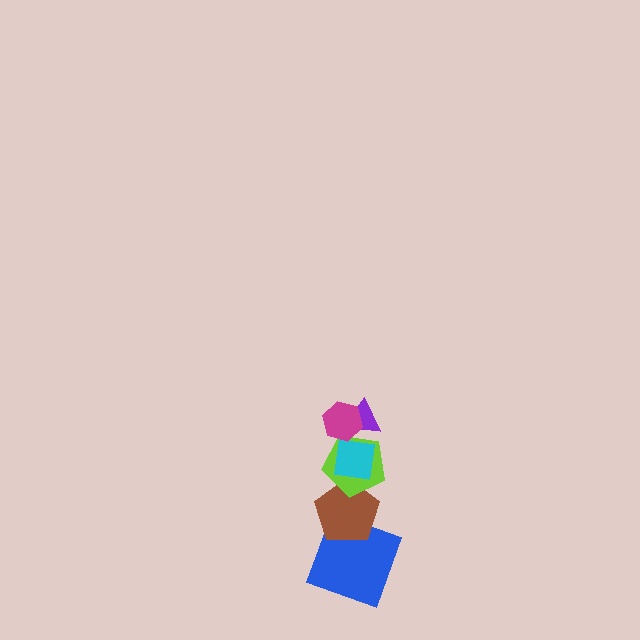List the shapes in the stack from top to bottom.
From top to bottom: the magenta hexagon, the purple triangle, the cyan square, the lime pentagon, the brown pentagon, the blue square.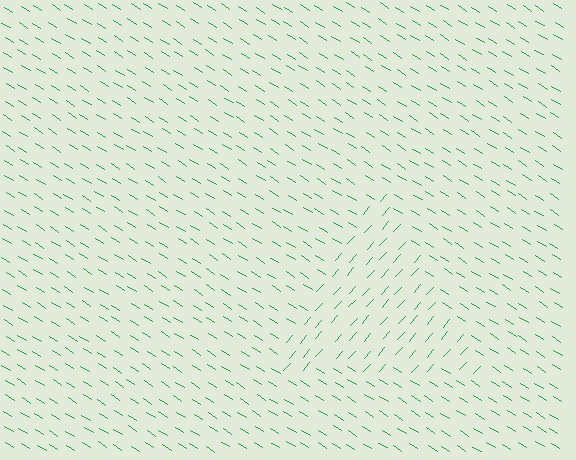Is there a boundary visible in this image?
Yes, there is a texture boundary formed by a change in line orientation.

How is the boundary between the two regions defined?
The boundary is defined purely by a change in line orientation (approximately 81 degrees difference). All lines are the same color and thickness.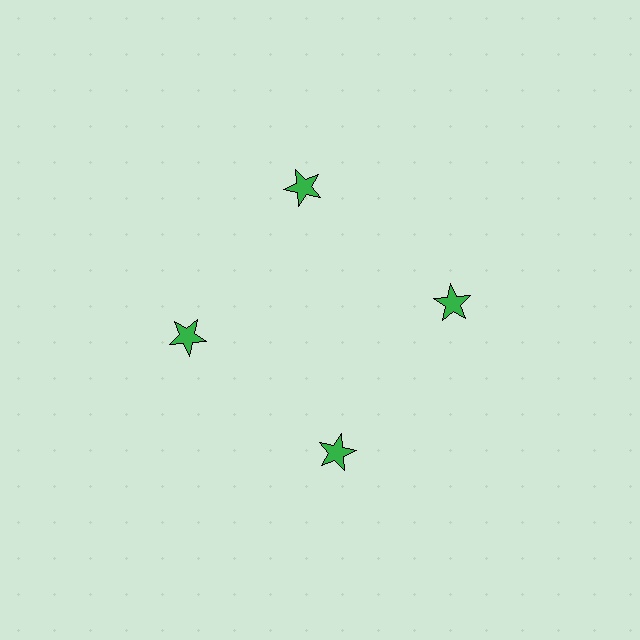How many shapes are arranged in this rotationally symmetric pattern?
There are 4 shapes, arranged in 4 groups of 1.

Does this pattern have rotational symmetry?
Yes, this pattern has 4-fold rotational symmetry. It looks the same after rotating 90 degrees around the center.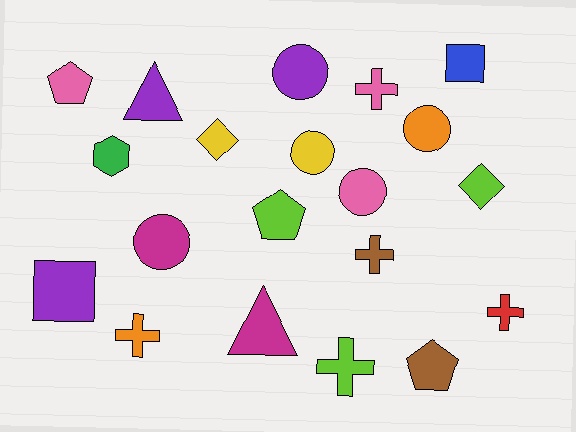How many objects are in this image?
There are 20 objects.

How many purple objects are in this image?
There are 3 purple objects.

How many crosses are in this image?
There are 5 crosses.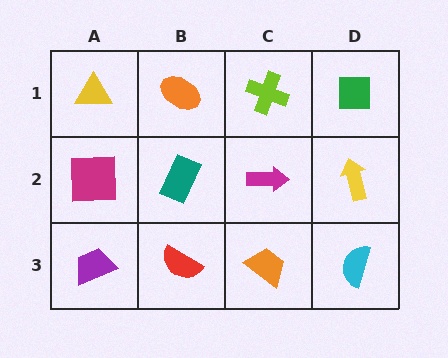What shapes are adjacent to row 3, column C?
A magenta arrow (row 2, column C), a red semicircle (row 3, column B), a cyan semicircle (row 3, column D).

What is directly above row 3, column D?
A yellow arrow.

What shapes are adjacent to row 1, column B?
A teal rectangle (row 2, column B), a yellow triangle (row 1, column A), a lime cross (row 1, column C).